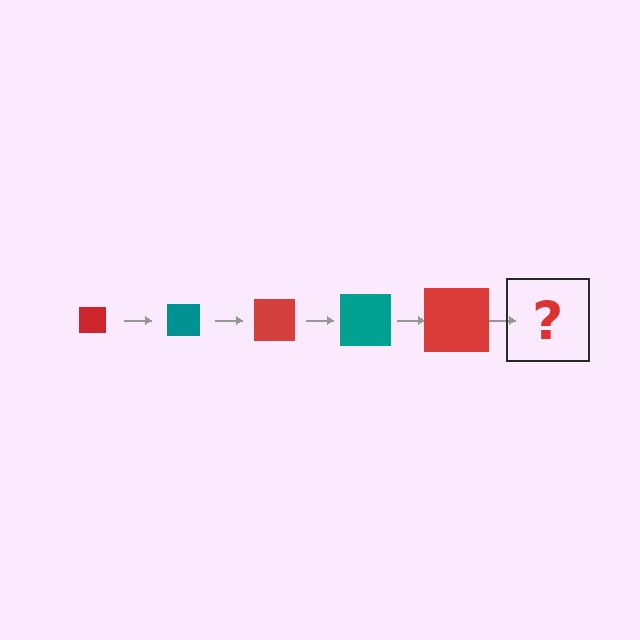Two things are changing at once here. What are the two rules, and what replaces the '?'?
The two rules are that the square grows larger each step and the color cycles through red and teal. The '?' should be a teal square, larger than the previous one.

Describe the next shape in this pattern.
It should be a teal square, larger than the previous one.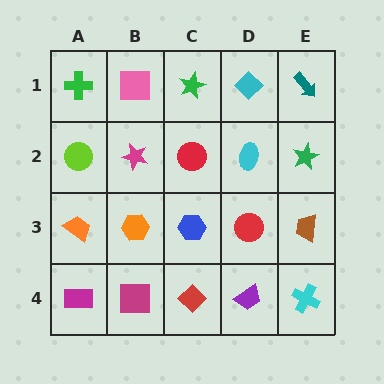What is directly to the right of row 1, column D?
A teal arrow.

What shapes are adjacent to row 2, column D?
A cyan diamond (row 1, column D), a red circle (row 3, column D), a red circle (row 2, column C), a green star (row 2, column E).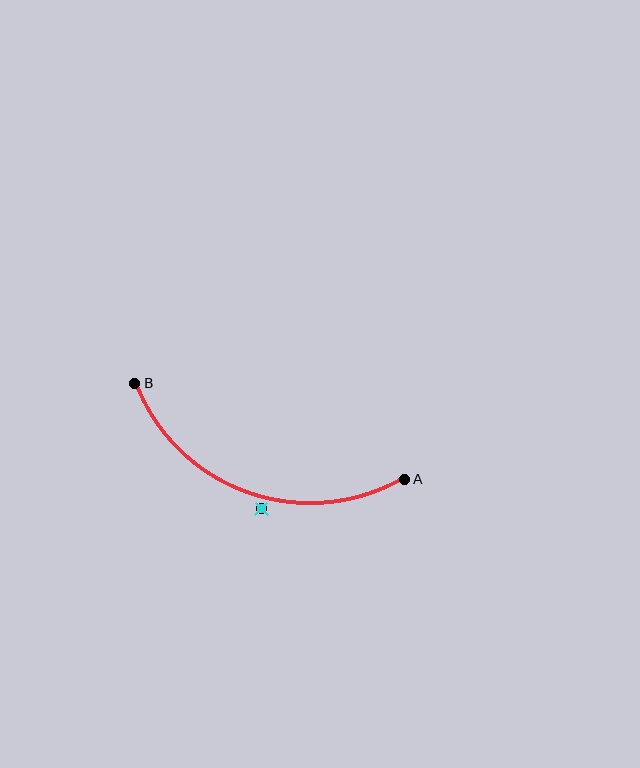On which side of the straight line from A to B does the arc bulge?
The arc bulges below the straight line connecting A and B.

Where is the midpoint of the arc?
The arc midpoint is the point on the curve farthest from the straight line joining A and B. It sits below that line.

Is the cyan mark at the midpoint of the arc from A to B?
No — the cyan mark does not lie on the arc at all. It sits slightly outside the curve.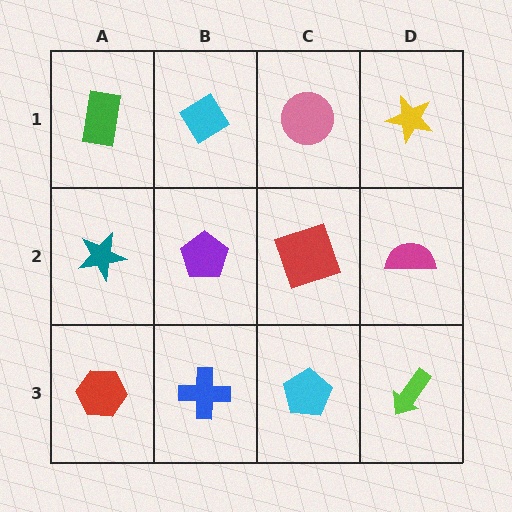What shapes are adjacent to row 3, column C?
A red square (row 2, column C), a blue cross (row 3, column B), a lime arrow (row 3, column D).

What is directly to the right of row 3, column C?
A lime arrow.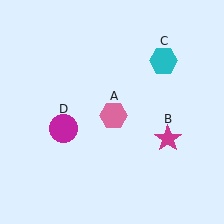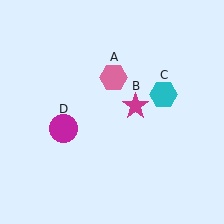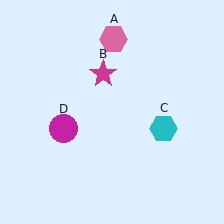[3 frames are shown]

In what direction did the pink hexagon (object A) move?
The pink hexagon (object A) moved up.